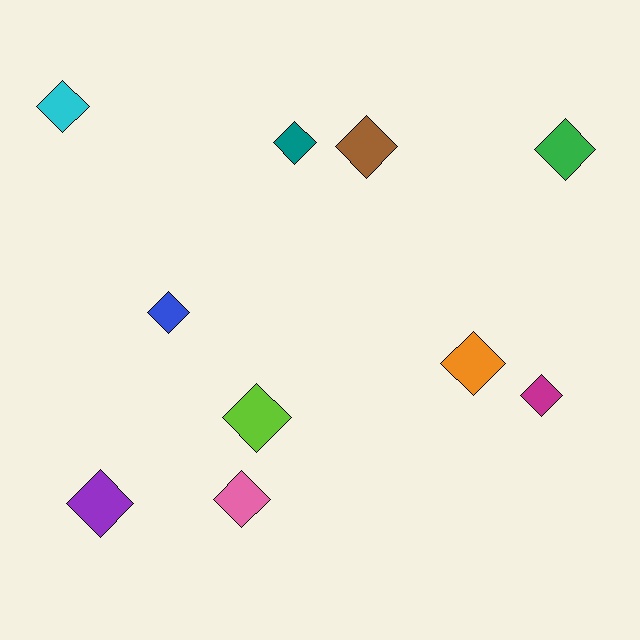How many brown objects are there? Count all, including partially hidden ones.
There is 1 brown object.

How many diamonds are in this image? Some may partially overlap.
There are 10 diamonds.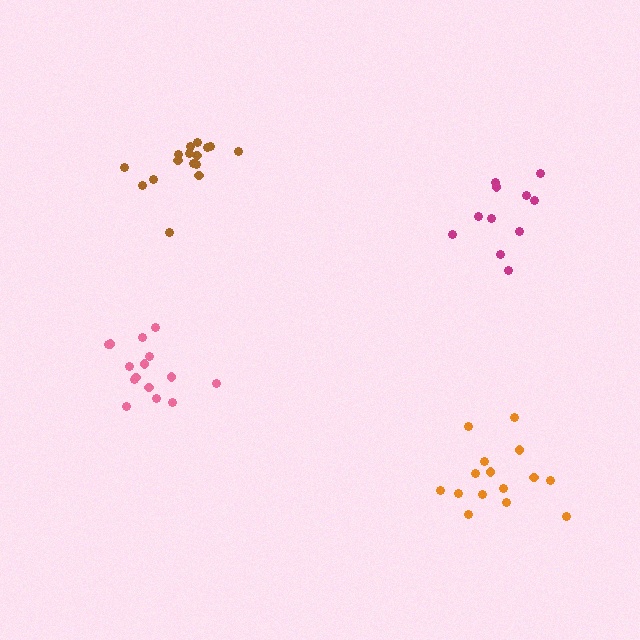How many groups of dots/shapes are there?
There are 4 groups.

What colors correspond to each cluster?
The clusters are colored: magenta, pink, brown, orange.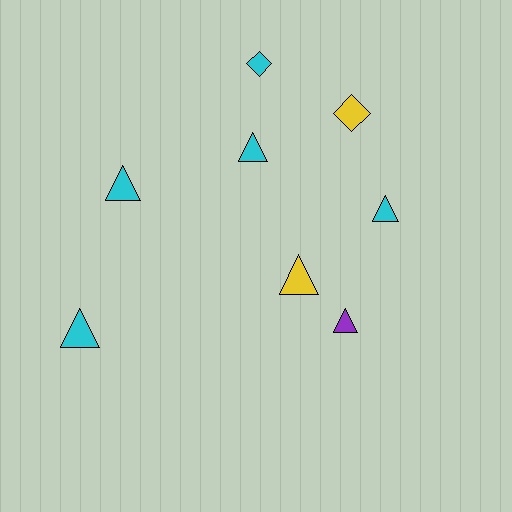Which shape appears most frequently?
Triangle, with 6 objects.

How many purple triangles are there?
There is 1 purple triangle.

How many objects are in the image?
There are 8 objects.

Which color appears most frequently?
Cyan, with 5 objects.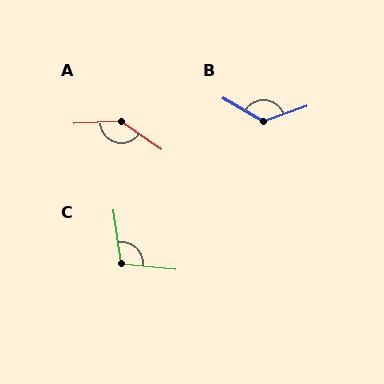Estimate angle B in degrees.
Approximately 130 degrees.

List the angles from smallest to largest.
C (104°), B (130°), A (142°).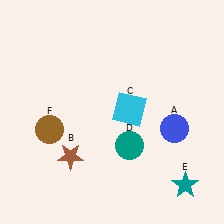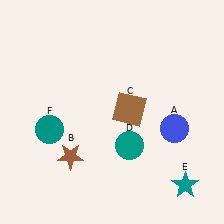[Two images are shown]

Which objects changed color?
C changed from cyan to brown. F changed from brown to teal.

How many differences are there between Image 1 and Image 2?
There are 2 differences between the two images.